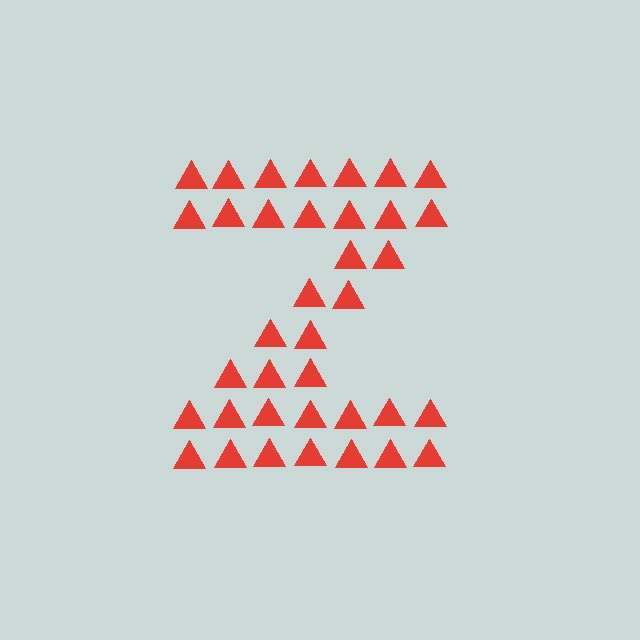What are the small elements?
The small elements are triangles.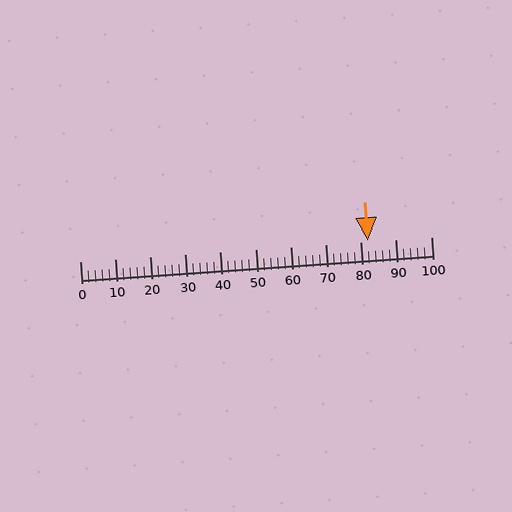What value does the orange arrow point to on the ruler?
The orange arrow points to approximately 82.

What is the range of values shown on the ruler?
The ruler shows values from 0 to 100.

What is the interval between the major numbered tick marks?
The major tick marks are spaced 10 units apart.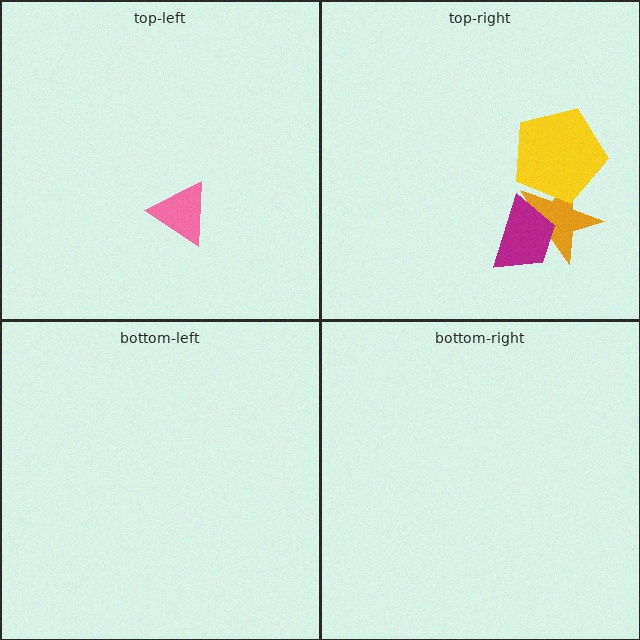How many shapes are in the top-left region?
1.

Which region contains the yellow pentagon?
The top-right region.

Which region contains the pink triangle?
The top-left region.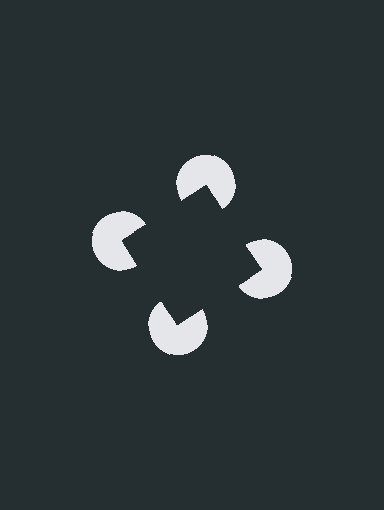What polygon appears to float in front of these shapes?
An illusory square — its edges are inferred from the aligned wedge cuts in the pac-man discs, not physically drawn.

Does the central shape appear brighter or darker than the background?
It typically appears slightly darker than the background, even though no actual brightness change is drawn.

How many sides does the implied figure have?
4 sides.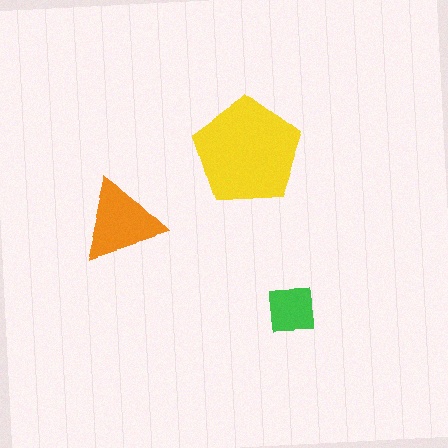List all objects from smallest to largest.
The green square, the orange triangle, the yellow pentagon.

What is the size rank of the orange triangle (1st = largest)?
2nd.